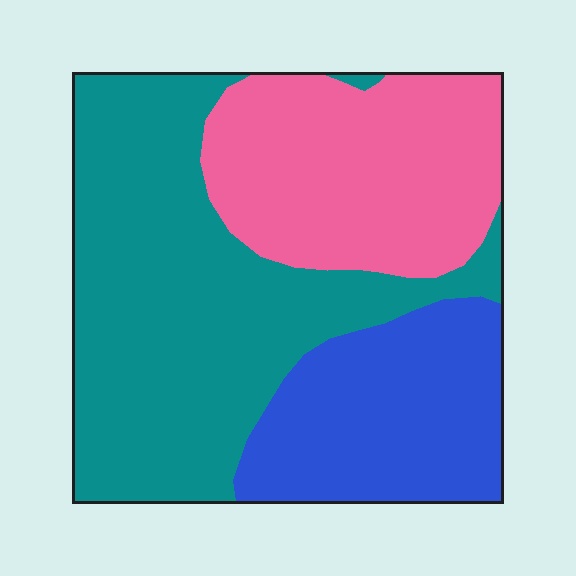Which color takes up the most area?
Teal, at roughly 45%.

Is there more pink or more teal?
Teal.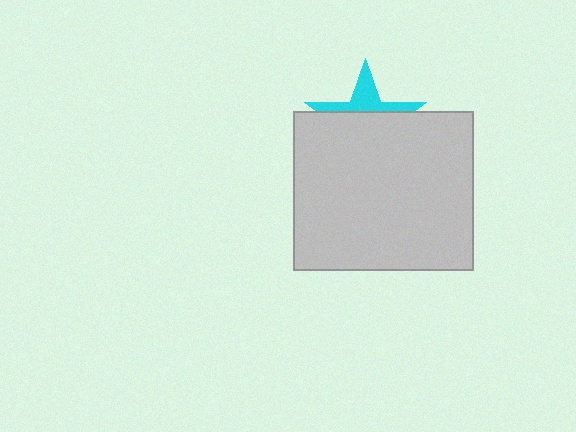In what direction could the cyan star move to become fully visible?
The cyan star could move up. That would shift it out from behind the light gray rectangle entirely.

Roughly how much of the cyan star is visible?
A small part of it is visible (roughly 36%).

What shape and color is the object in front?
The object in front is a light gray rectangle.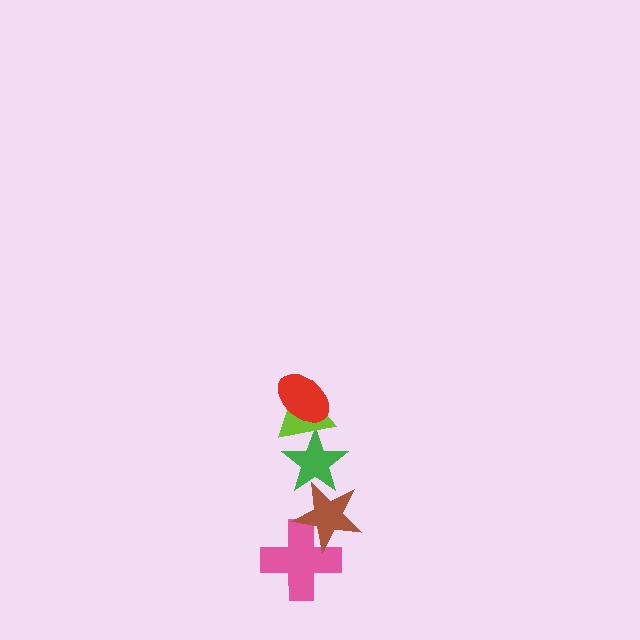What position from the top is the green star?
The green star is 3rd from the top.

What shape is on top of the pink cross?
The brown star is on top of the pink cross.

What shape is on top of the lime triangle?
The red ellipse is on top of the lime triangle.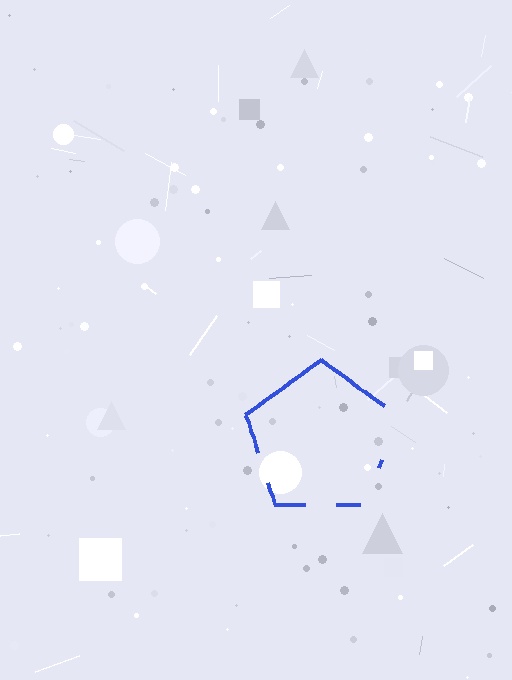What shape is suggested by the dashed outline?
The dashed outline suggests a pentagon.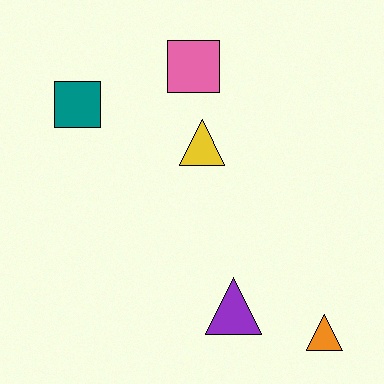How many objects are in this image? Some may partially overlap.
There are 5 objects.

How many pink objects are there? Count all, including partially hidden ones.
There is 1 pink object.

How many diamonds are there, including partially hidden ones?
There are no diamonds.